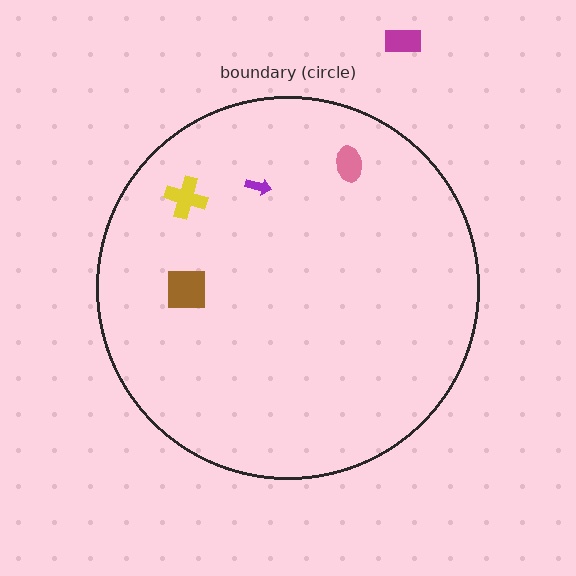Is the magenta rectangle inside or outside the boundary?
Outside.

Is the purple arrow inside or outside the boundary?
Inside.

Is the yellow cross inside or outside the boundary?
Inside.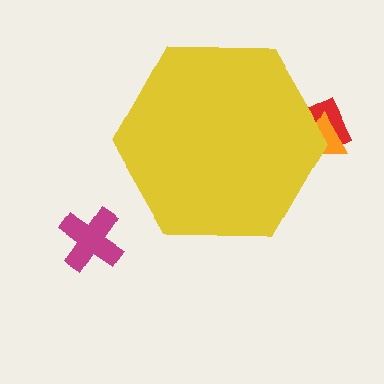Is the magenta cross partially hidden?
No, the magenta cross is fully visible.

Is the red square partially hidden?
Yes, the red square is partially hidden behind the yellow hexagon.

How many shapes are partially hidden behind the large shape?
2 shapes are partially hidden.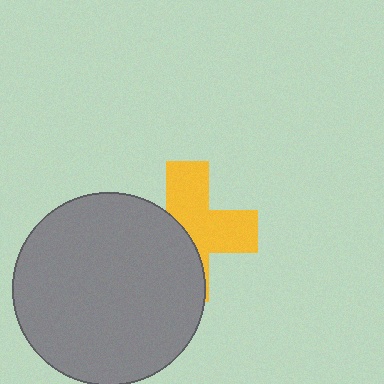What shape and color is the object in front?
The object in front is a gray circle.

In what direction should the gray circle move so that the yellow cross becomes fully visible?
The gray circle should move left. That is the shortest direction to clear the overlap and leave the yellow cross fully visible.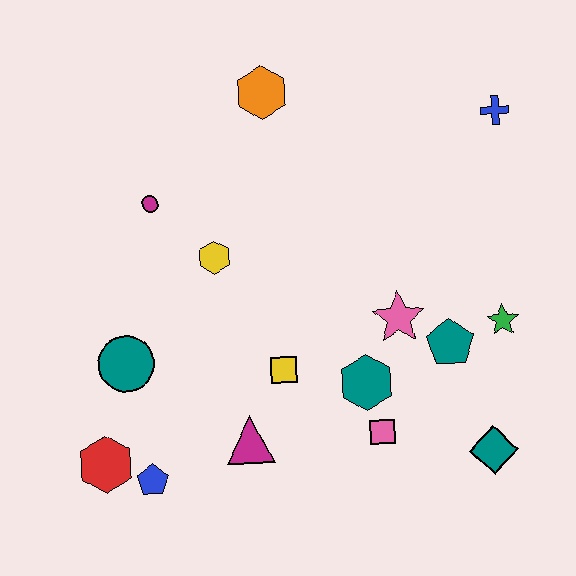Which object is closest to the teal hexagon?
The pink square is closest to the teal hexagon.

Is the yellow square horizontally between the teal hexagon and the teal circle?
Yes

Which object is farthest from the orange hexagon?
The teal diamond is farthest from the orange hexagon.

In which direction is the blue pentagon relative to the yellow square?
The blue pentagon is to the left of the yellow square.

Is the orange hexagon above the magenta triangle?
Yes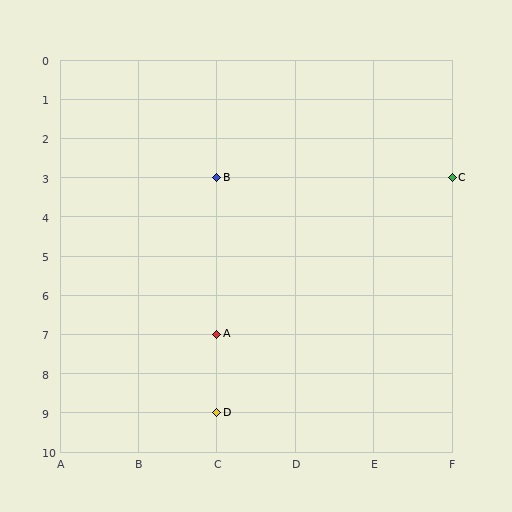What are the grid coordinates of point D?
Point D is at grid coordinates (C, 9).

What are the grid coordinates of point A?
Point A is at grid coordinates (C, 7).